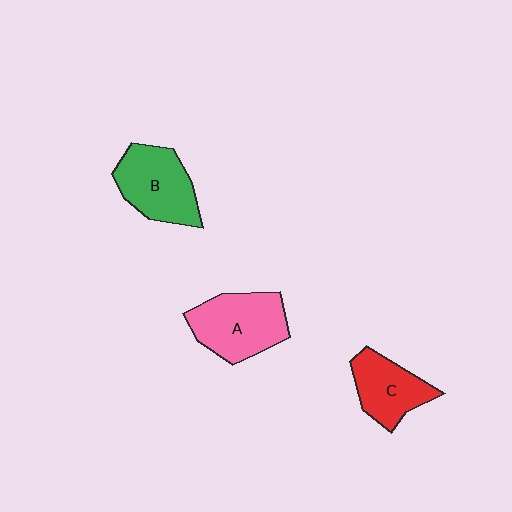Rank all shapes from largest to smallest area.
From largest to smallest: A (pink), B (green), C (red).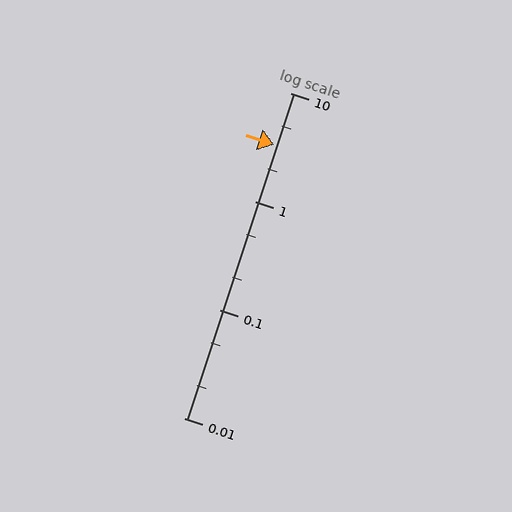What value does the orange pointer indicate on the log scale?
The pointer indicates approximately 3.3.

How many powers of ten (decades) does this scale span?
The scale spans 3 decades, from 0.01 to 10.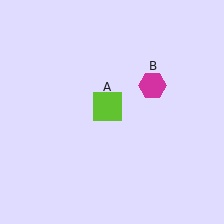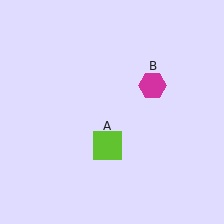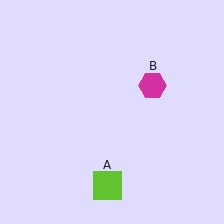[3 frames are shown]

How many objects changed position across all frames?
1 object changed position: lime square (object A).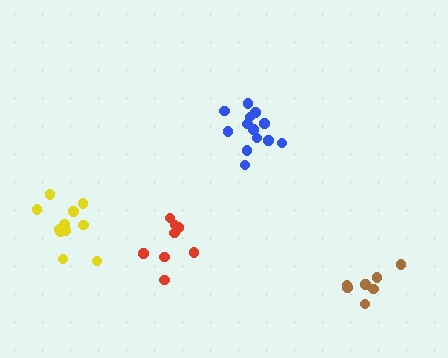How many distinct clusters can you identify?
There are 4 distinct clusters.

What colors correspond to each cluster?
The clusters are colored: red, blue, yellow, brown.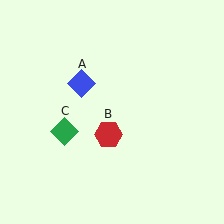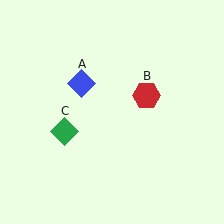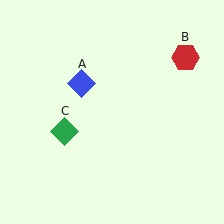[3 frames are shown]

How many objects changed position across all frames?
1 object changed position: red hexagon (object B).